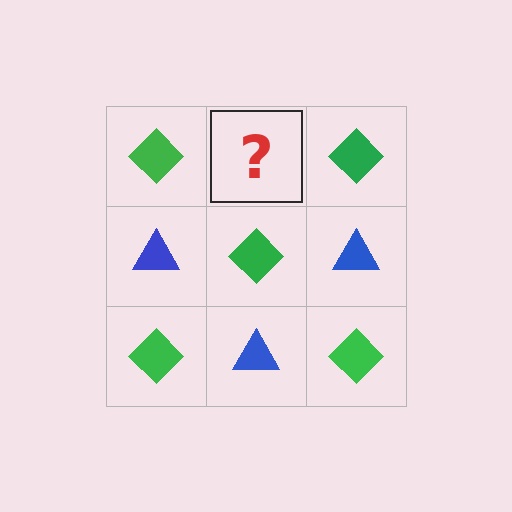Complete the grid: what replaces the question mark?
The question mark should be replaced with a blue triangle.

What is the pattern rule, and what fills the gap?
The rule is that it alternates green diamond and blue triangle in a checkerboard pattern. The gap should be filled with a blue triangle.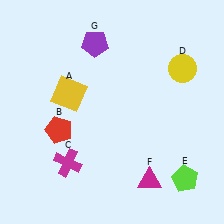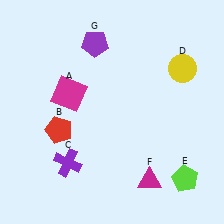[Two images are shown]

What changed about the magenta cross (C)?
In Image 1, C is magenta. In Image 2, it changed to purple.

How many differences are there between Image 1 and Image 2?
There are 2 differences between the two images.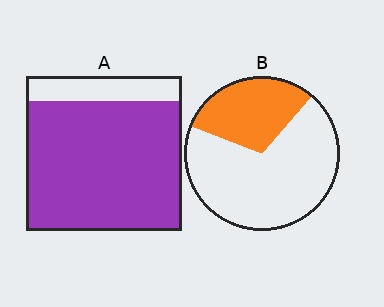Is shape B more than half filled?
No.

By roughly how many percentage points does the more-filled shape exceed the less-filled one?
By roughly 55 percentage points (A over B).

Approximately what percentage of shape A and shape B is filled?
A is approximately 85% and B is approximately 30%.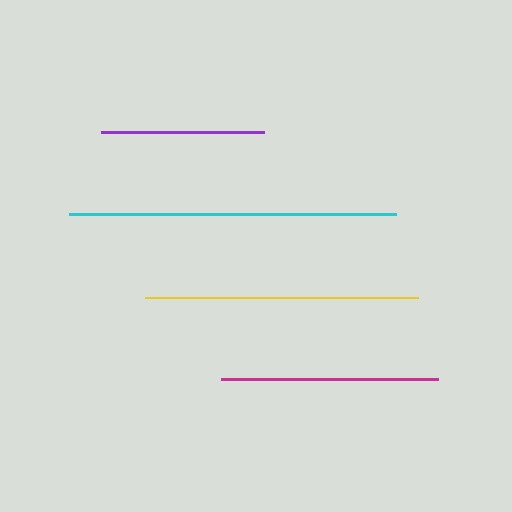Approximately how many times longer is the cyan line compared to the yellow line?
The cyan line is approximately 1.2 times the length of the yellow line.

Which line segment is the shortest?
The purple line is the shortest at approximately 162 pixels.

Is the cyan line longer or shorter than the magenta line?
The cyan line is longer than the magenta line.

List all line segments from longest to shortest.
From longest to shortest: cyan, yellow, magenta, purple.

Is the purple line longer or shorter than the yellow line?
The yellow line is longer than the purple line.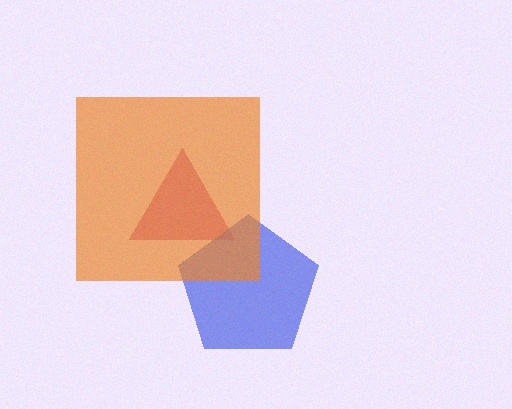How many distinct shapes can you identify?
There are 3 distinct shapes: a magenta triangle, a blue pentagon, an orange square.